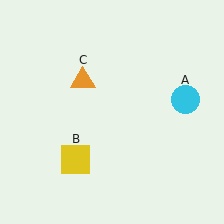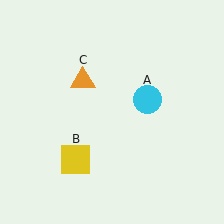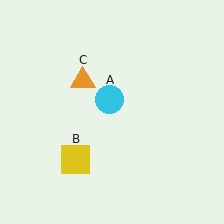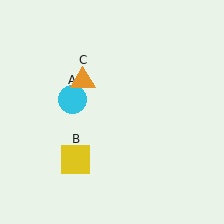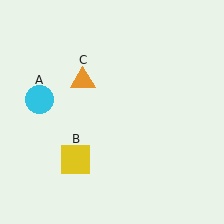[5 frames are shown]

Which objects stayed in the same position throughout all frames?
Yellow square (object B) and orange triangle (object C) remained stationary.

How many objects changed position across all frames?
1 object changed position: cyan circle (object A).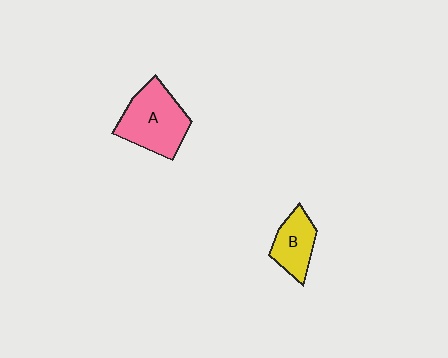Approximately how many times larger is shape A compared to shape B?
Approximately 1.7 times.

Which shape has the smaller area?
Shape B (yellow).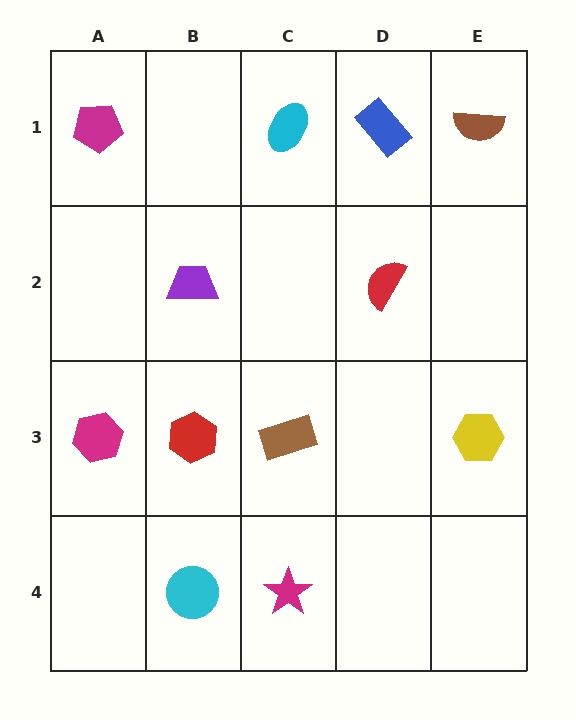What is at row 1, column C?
A cyan ellipse.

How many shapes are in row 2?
2 shapes.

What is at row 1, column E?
A brown semicircle.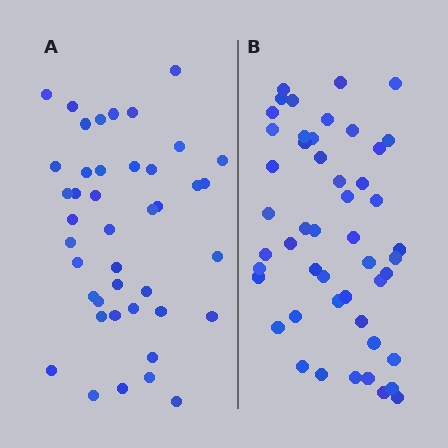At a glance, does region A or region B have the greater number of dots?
Region B (the right region) has more dots.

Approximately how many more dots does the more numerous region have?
Region B has roughly 8 or so more dots than region A.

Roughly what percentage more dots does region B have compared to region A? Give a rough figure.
About 15% more.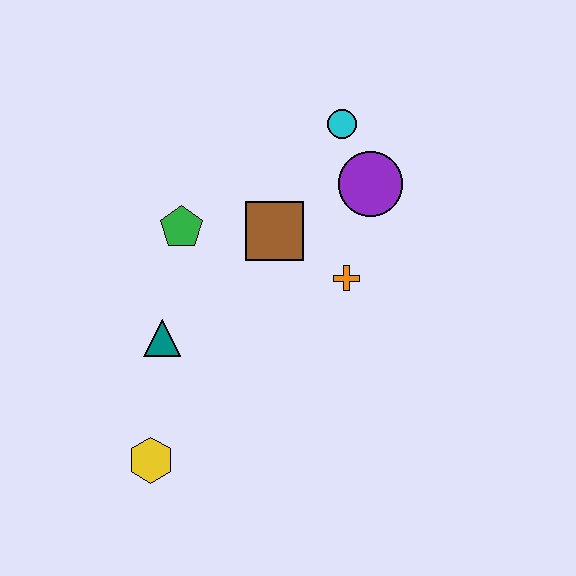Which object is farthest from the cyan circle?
The yellow hexagon is farthest from the cyan circle.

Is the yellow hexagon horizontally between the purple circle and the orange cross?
No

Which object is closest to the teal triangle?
The green pentagon is closest to the teal triangle.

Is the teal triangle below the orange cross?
Yes